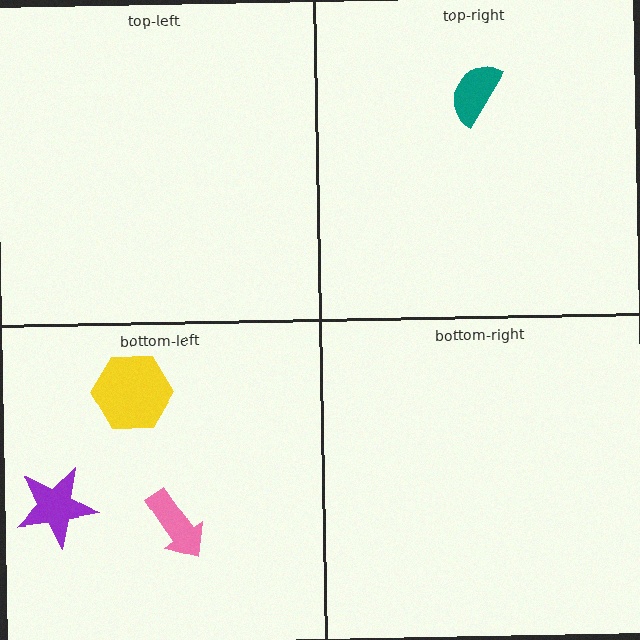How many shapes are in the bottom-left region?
3.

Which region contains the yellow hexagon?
The bottom-left region.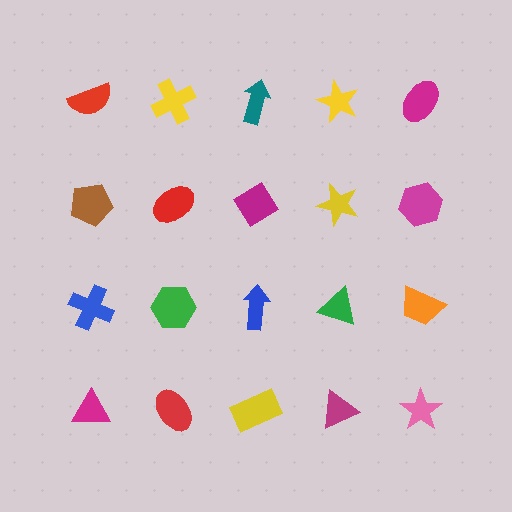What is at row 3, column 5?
An orange trapezoid.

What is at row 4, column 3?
A yellow rectangle.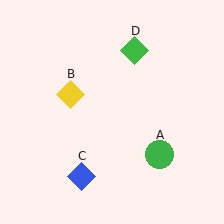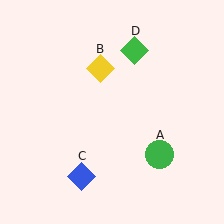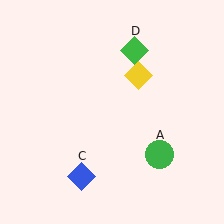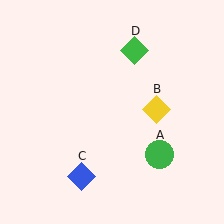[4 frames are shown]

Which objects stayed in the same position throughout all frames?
Green circle (object A) and blue diamond (object C) and green diamond (object D) remained stationary.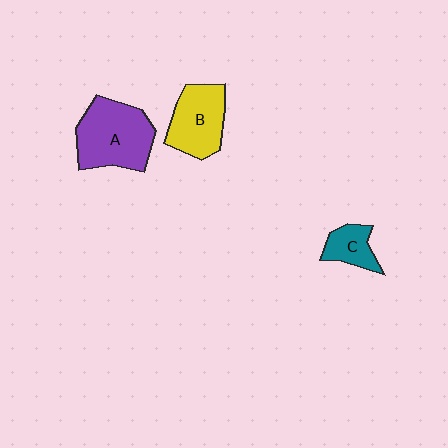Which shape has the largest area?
Shape A (purple).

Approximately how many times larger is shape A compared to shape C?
Approximately 2.4 times.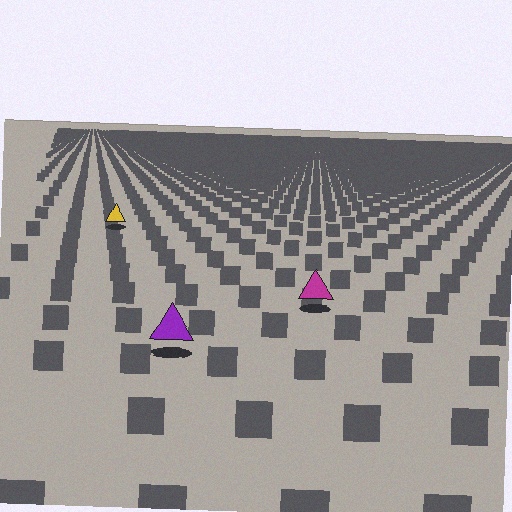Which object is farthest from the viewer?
The yellow triangle is farthest from the viewer. It appears smaller and the ground texture around it is denser.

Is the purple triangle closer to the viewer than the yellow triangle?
Yes. The purple triangle is closer — you can tell from the texture gradient: the ground texture is coarser near it.